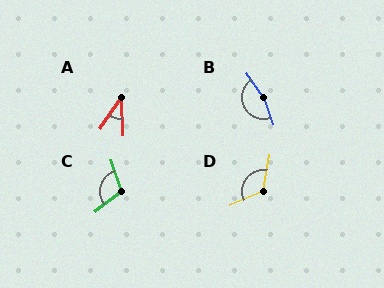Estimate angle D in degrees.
Approximately 124 degrees.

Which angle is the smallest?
A, at approximately 36 degrees.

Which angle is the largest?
B, at approximately 165 degrees.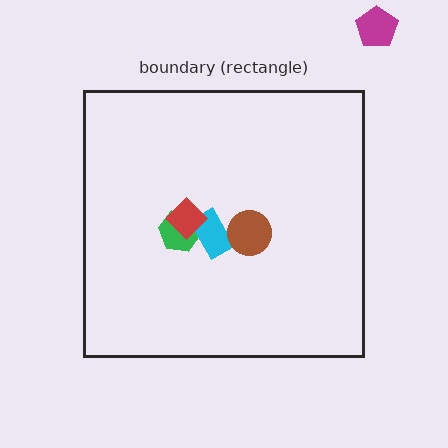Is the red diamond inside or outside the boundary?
Inside.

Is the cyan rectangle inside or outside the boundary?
Inside.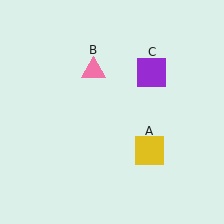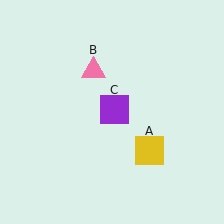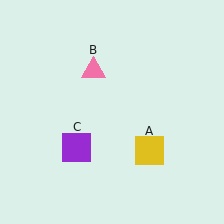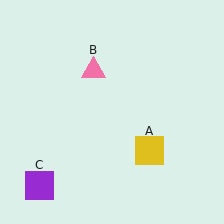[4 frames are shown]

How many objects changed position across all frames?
1 object changed position: purple square (object C).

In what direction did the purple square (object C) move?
The purple square (object C) moved down and to the left.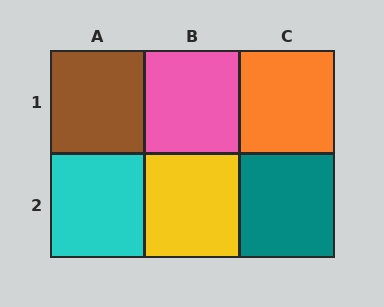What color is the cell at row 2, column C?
Teal.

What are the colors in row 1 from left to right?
Brown, pink, orange.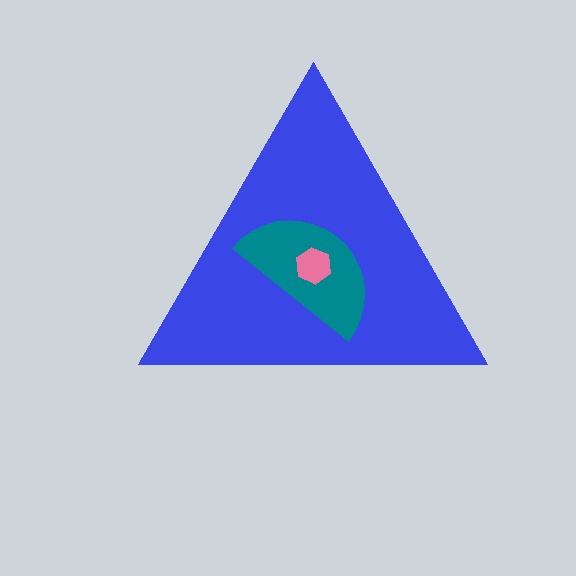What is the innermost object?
The pink hexagon.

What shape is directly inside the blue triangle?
The teal semicircle.